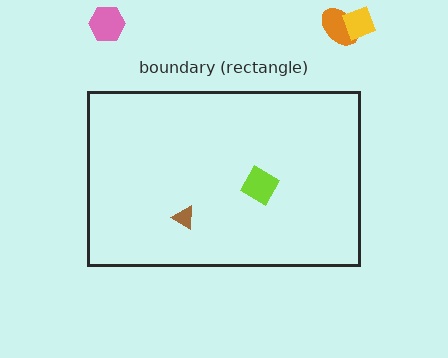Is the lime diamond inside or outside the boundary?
Inside.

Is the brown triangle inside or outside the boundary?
Inside.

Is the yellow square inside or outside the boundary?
Outside.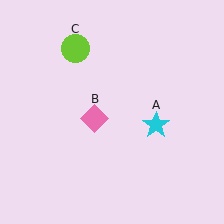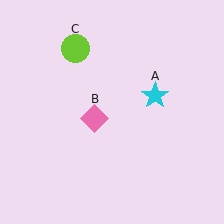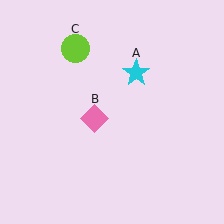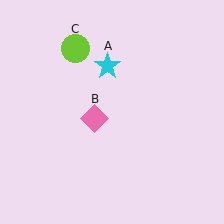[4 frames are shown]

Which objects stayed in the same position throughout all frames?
Pink diamond (object B) and lime circle (object C) remained stationary.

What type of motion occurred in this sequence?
The cyan star (object A) rotated counterclockwise around the center of the scene.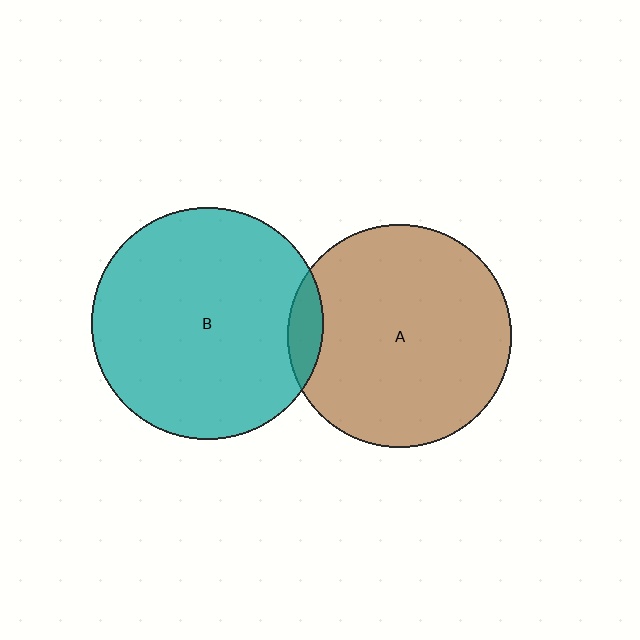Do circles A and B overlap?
Yes.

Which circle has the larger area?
Circle B (teal).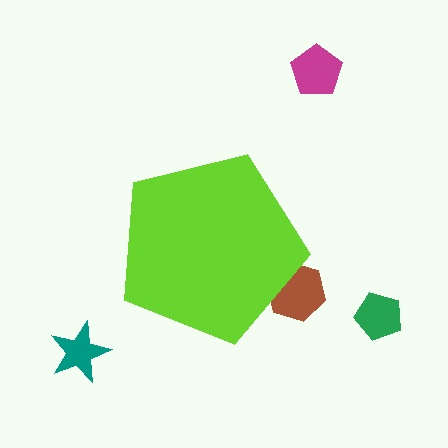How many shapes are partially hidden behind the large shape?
1 shape is partially hidden.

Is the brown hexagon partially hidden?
Yes, the brown hexagon is partially hidden behind the lime pentagon.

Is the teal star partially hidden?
No, the teal star is fully visible.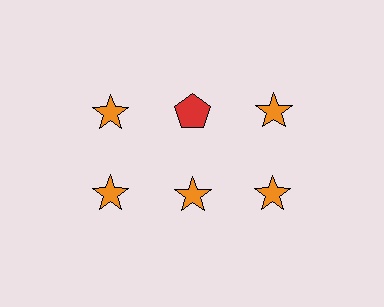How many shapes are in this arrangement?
There are 6 shapes arranged in a grid pattern.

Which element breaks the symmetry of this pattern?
The red pentagon in the top row, second from left column breaks the symmetry. All other shapes are orange stars.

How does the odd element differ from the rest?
It differs in both color (red instead of orange) and shape (pentagon instead of star).